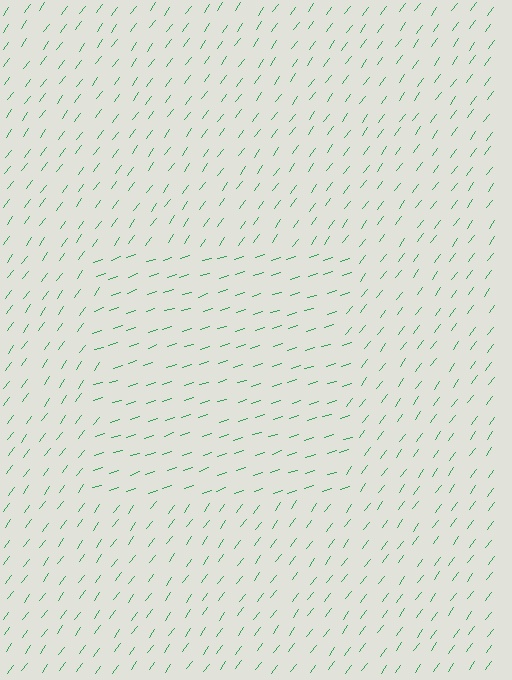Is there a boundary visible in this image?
Yes, there is a texture boundary formed by a change in line orientation.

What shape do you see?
I see a rectangle.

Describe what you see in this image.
The image is filled with small green line segments. A rectangle region in the image has lines oriented differently from the surrounding lines, creating a visible texture boundary.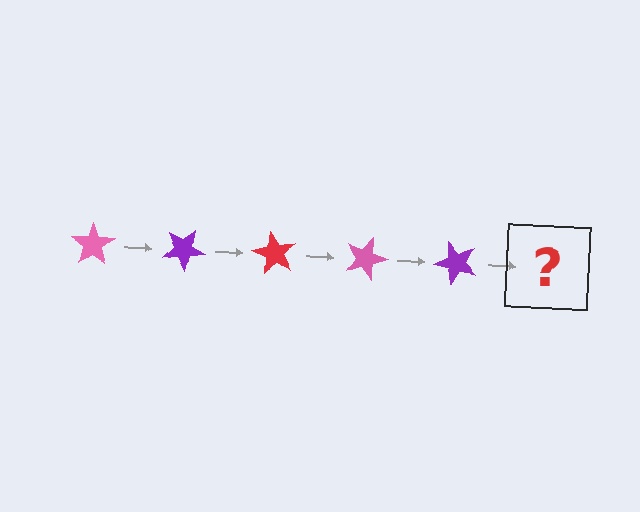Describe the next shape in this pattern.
It should be a red star, rotated 150 degrees from the start.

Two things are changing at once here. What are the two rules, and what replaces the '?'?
The two rules are that it rotates 30 degrees each step and the color cycles through pink, purple, and red. The '?' should be a red star, rotated 150 degrees from the start.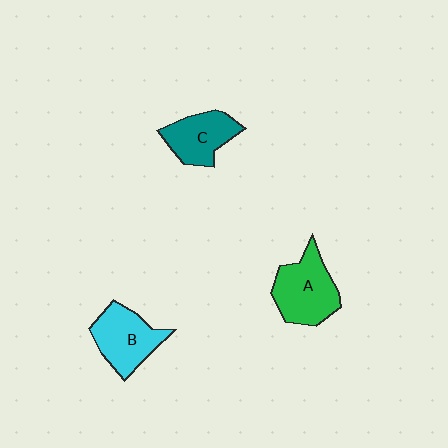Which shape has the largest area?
Shape A (green).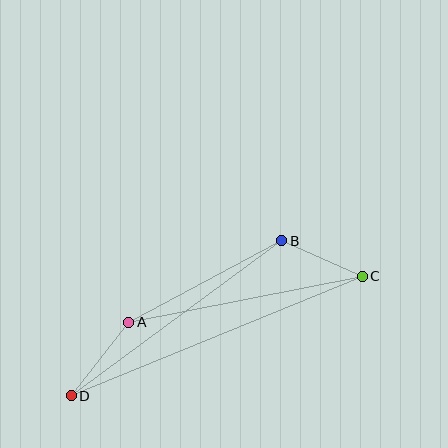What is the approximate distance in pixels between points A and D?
The distance between A and D is approximately 93 pixels.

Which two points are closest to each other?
Points B and C are closest to each other.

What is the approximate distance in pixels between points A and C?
The distance between A and C is approximately 238 pixels.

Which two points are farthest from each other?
Points C and D are farthest from each other.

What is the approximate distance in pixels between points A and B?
The distance between A and B is approximately 173 pixels.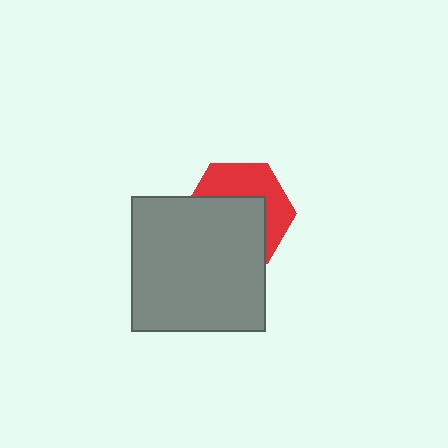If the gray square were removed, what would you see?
You would see the complete red hexagon.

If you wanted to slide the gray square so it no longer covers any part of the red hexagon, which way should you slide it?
Slide it down — that is the most direct way to separate the two shapes.